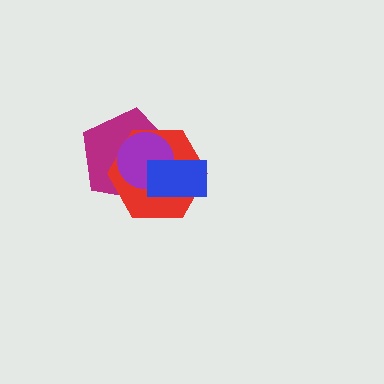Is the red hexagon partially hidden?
Yes, it is partially covered by another shape.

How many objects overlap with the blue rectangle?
3 objects overlap with the blue rectangle.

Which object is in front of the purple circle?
The blue rectangle is in front of the purple circle.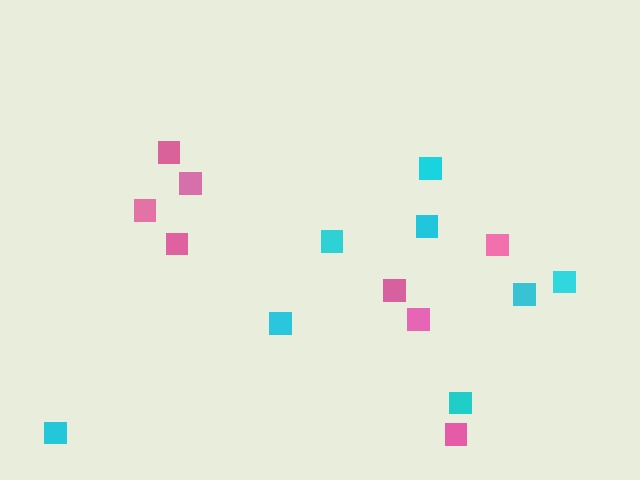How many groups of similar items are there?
There are 2 groups: one group of cyan squares (8) and one group of pink squares (8).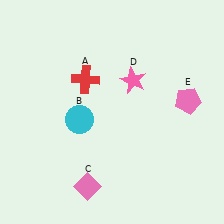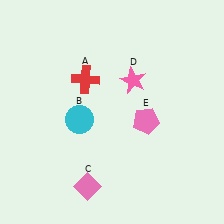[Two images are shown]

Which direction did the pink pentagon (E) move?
The pink pentagon (E) moved left.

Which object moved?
The pink pentagon (E) moved left.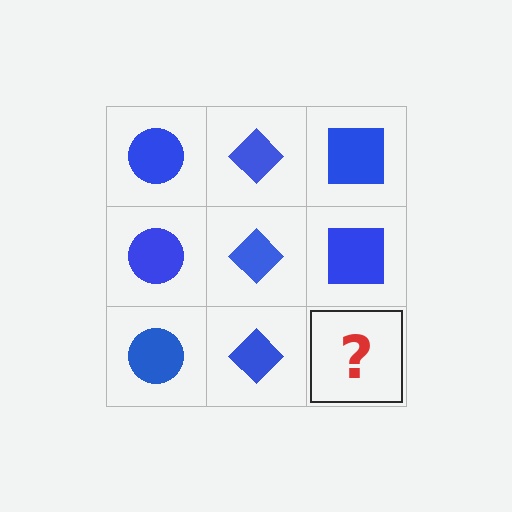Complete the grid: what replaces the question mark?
The question mark should be replaced with a blue square.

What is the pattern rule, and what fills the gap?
The rule is that each column has a consistent shape. The gap should be filled with a blue square.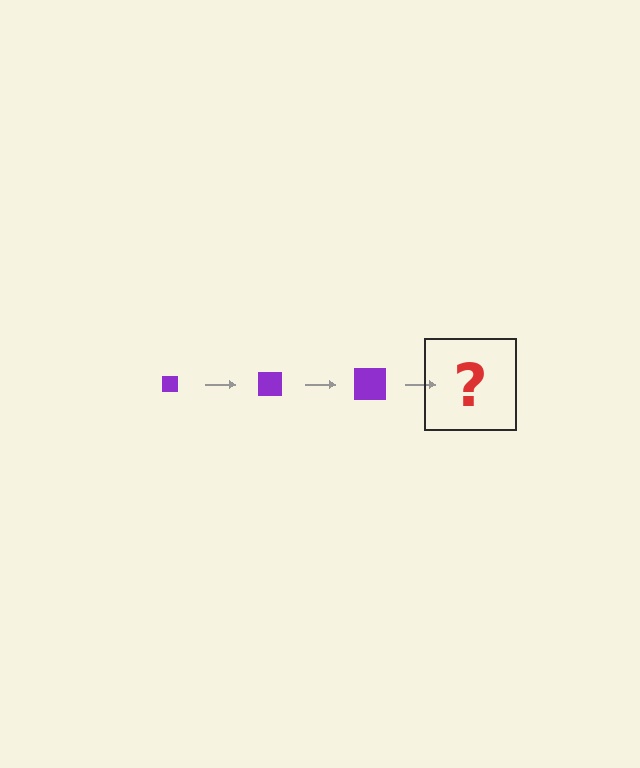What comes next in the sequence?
The next element should be a purple square, larger than the previous one.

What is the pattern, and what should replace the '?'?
The pattern is that the square gets progressively larger each step. The '?' should be a purple square, larger than the previous one.